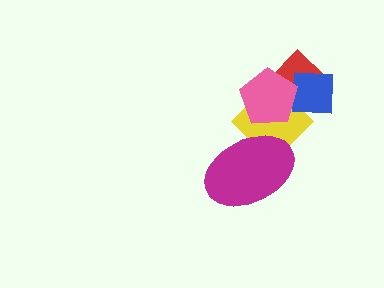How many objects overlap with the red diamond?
3 objects overlap with the red diamond.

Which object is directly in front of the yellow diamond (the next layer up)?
The blue square is directly in front of the yellow diamond.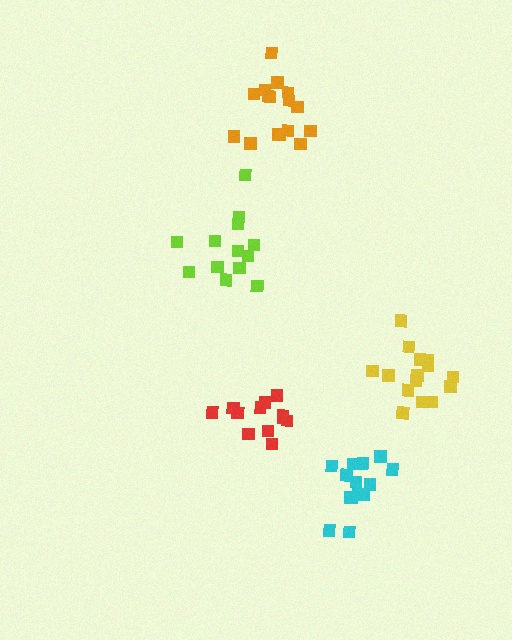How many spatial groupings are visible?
There are 5 spatial groupings.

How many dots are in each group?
Group 1: 16 dots, Group 2: 13 dots, Group 3: 15 dots, Group 4: 12 dots, Group 5: 14 dots (70 total).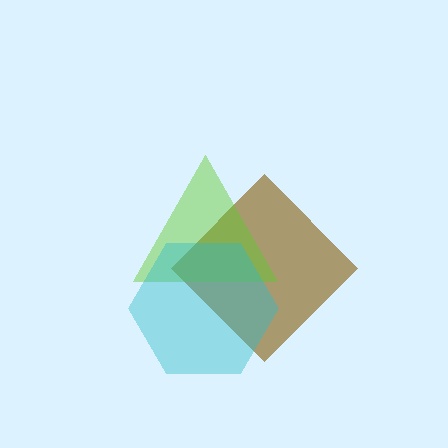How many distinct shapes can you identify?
There are 3 distinct shapes: a brown diamond, a lime triangle, a cyan hexagon.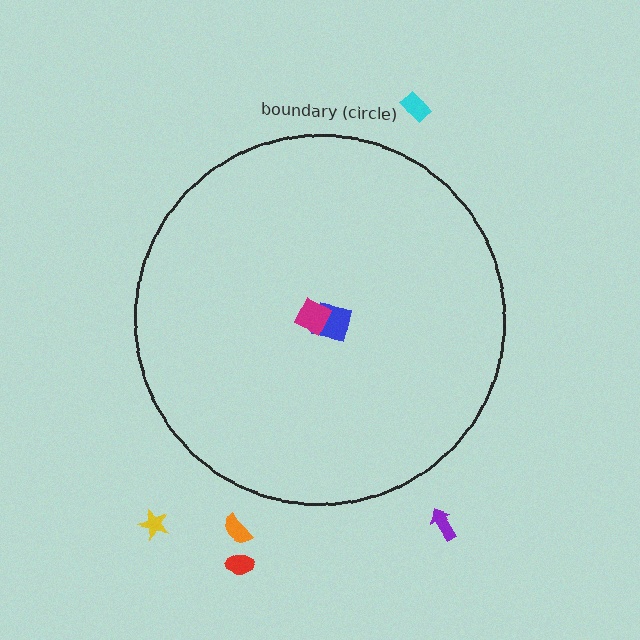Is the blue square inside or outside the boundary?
Inside.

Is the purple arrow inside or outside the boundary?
Outside.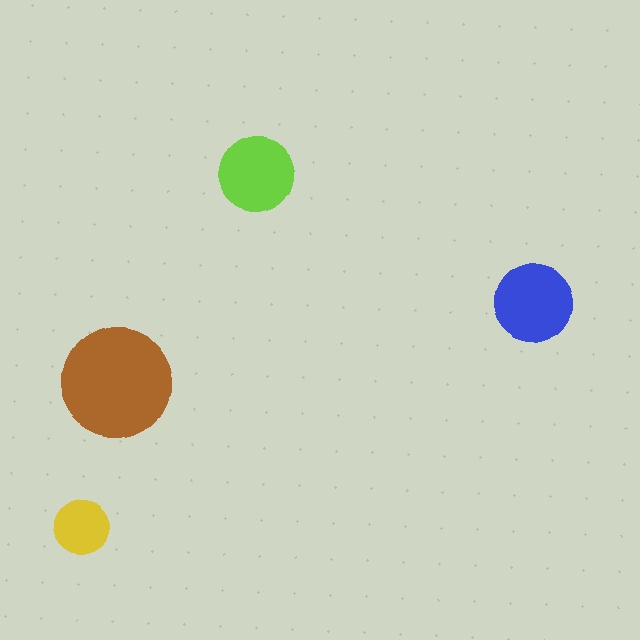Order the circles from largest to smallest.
the brown one, the blue one, the lime one, the yellow one.